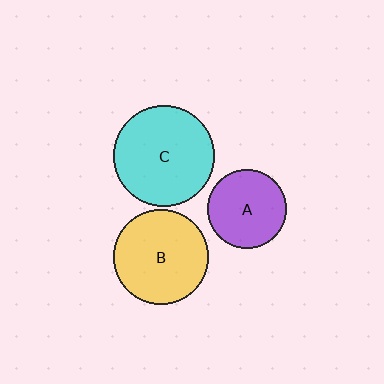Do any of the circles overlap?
No, none of the circles overlap.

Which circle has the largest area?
Circle C (cyan).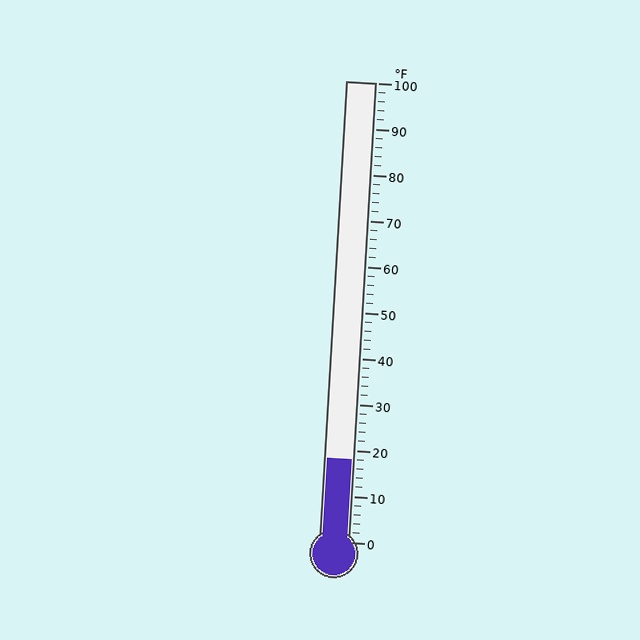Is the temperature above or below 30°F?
The temperature is below 30°F.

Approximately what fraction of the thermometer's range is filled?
The thermometer is filled to approximately 20% of its range.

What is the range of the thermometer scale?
The thermometer scale ranges from 0°F to 100°F.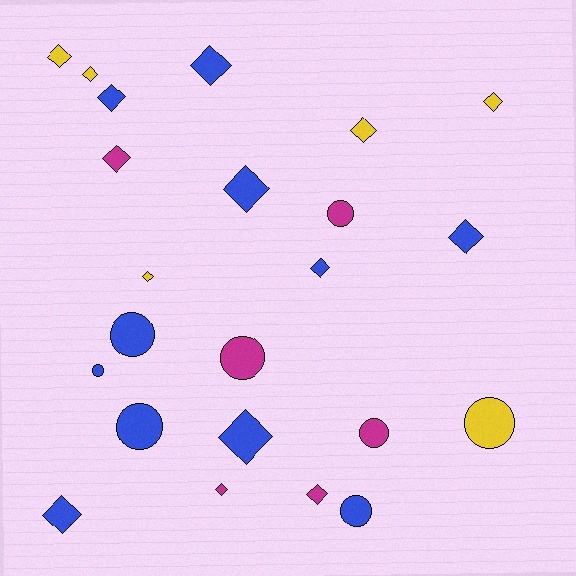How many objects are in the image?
There are 23 objects.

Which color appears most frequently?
Blue, with 11 objects.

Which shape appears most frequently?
Diamond, with 15 objects.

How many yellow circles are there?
There is 1 yellow circle.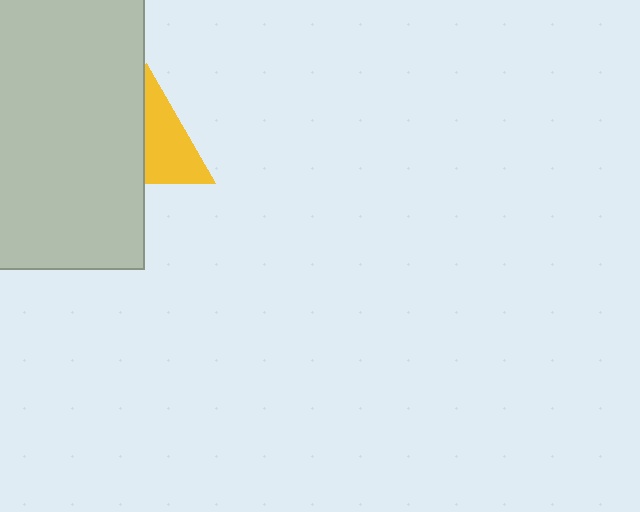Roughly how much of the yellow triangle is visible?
About half of it is visible (roughly 51%).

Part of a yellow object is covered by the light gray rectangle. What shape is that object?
It is a triangle.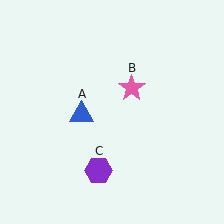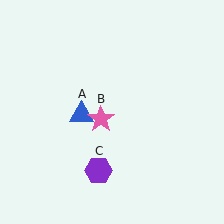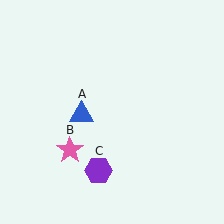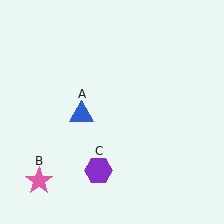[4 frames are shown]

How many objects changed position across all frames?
1 object changed position: pink star (object B).